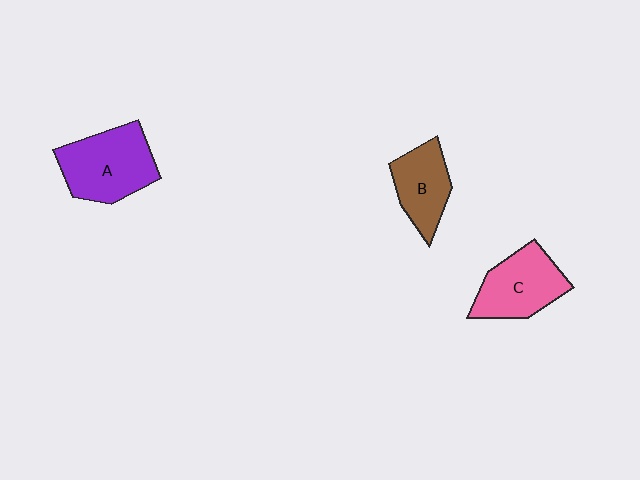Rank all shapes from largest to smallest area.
From largest to smallest: A (purple), C (pink), B (brown).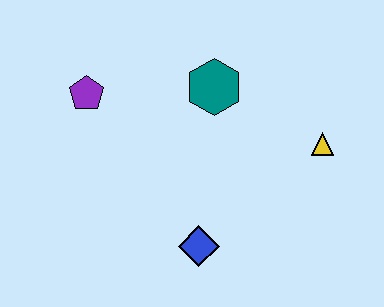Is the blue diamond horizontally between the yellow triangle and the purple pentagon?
Yes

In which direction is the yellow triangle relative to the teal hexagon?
The yellow triangle is to the right of the teal hexagon.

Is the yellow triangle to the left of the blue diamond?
No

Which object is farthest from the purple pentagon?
The yellow triangle is farthest from the purple pentagon.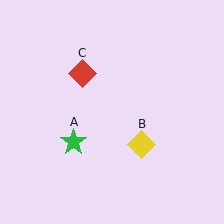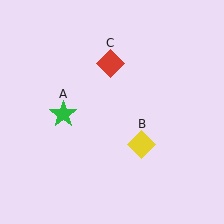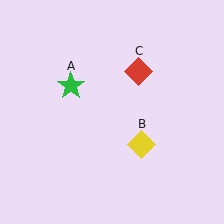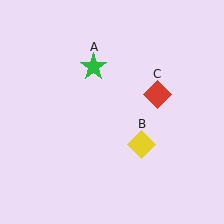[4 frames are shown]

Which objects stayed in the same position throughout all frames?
Yellow diamond (object B) remained stationary.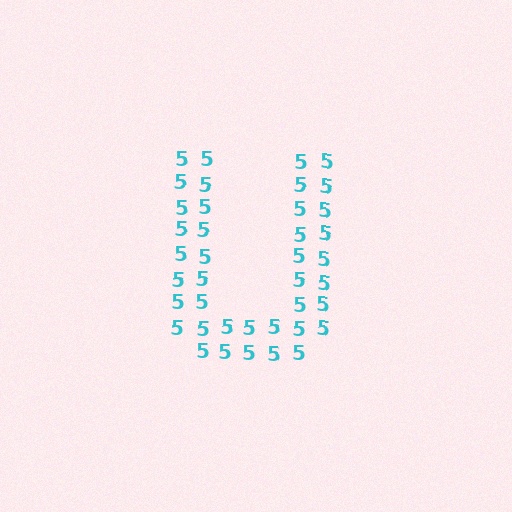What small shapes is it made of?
It is made of small digit 5's.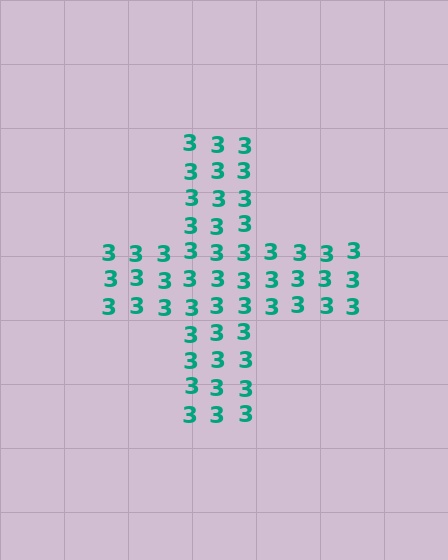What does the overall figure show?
The overall figure shows a cross.